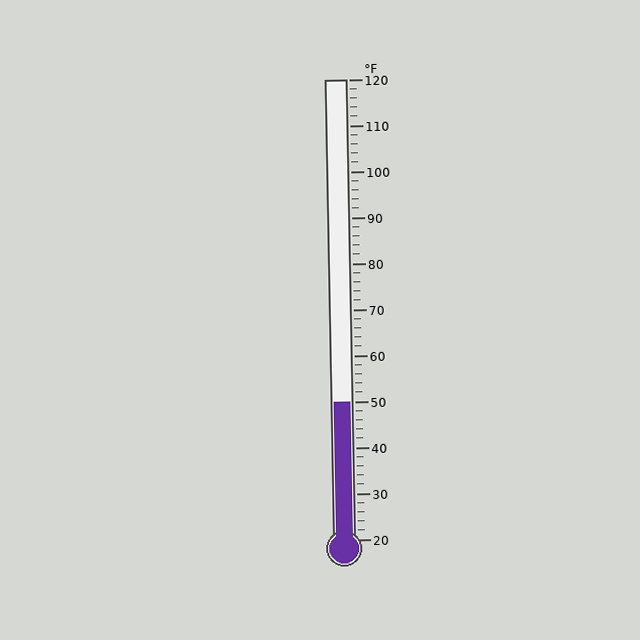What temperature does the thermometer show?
The thermometer shows approximately 50°F.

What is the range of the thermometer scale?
The thermometer scale ranges from 20°F to 120°F.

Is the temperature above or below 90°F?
The temperature is below 90°F.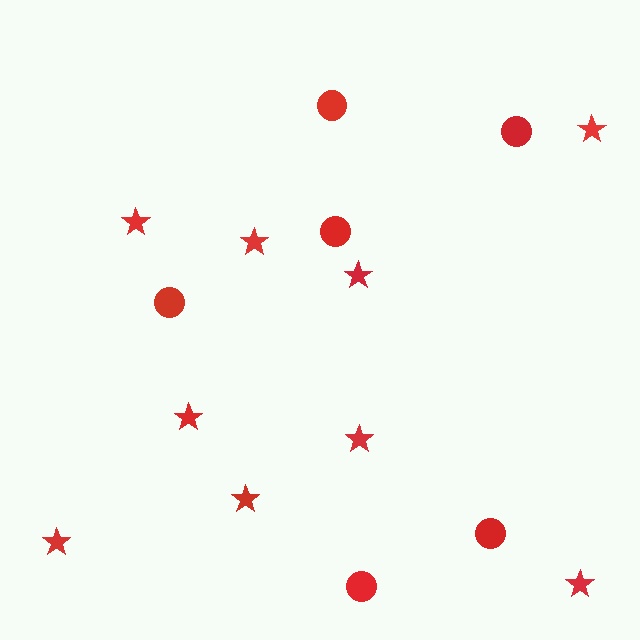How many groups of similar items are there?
There are 2 groups: one group of circles (6) and one group of stars (9).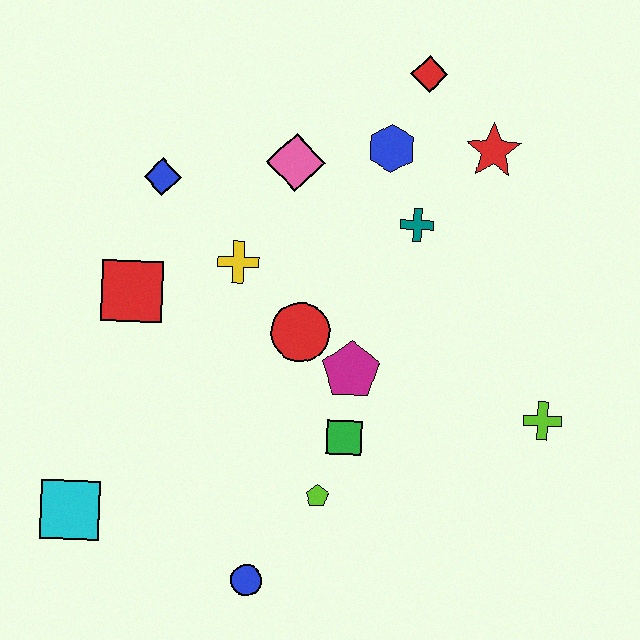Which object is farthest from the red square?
The lime cross is farthest from the red square.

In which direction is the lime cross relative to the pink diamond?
The lime cross is to the right of the pink diamond.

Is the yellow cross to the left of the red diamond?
Yes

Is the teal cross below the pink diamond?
Yes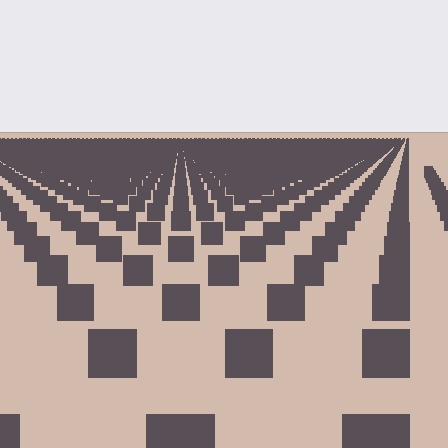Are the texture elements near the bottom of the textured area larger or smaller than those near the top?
Larger. Near the bottom, elements are closer to the viewer and appear at a bigger on-screen size.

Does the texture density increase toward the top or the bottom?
Density increases toward the top.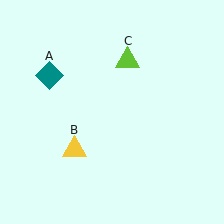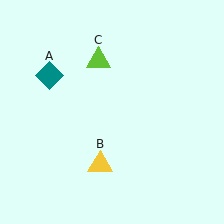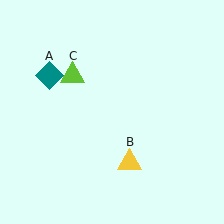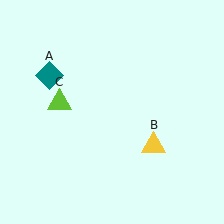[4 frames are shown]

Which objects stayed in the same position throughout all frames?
Teal diamond (object A) remained stationary.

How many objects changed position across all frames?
2 objects changed position: yellow triangle (object B), lime triangle (object C).